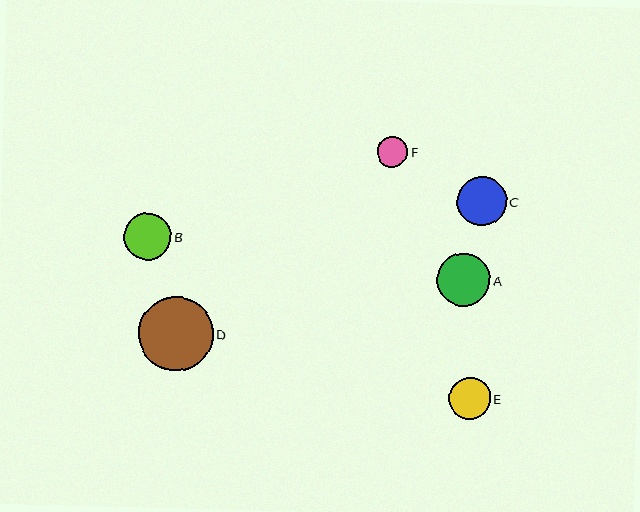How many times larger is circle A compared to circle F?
Circle A is approximately 1.7 times the size of circle F.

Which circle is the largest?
Circle D is the largest with a size of approximately 74 pixels.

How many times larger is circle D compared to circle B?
Circle D is approximately 1.6 times the size of circle B.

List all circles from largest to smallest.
From largest to smallest: D, A, C, B, E, F.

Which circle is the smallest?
Circle F is the smallest with a size of approximately 31 pixels.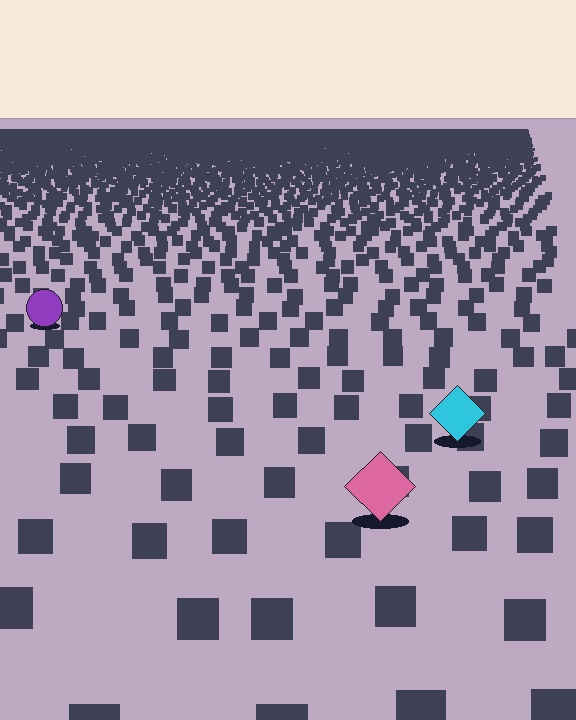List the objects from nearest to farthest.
From nearest to farthest: the pink diamond, the cyan diamond, the purple circle.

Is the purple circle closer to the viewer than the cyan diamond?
No. The cyan diamond is closer — you can tell from the texture gradient: the ground texture is coarser near it.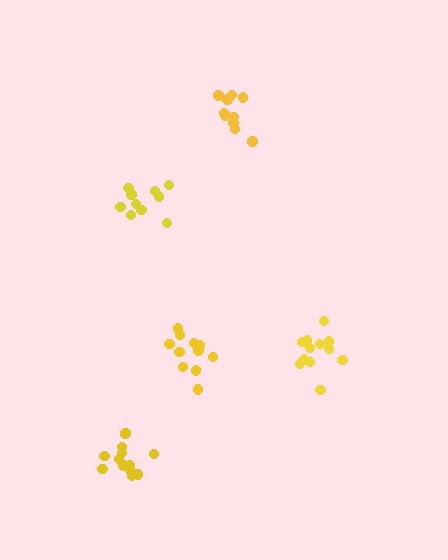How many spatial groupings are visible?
There are 5 spatial groupings.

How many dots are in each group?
Group 1: 11 dots, Group 2: 12 dots, Group 3: 11 dots, Group 4: 10 dots, Group 5: 12 dots (56 total).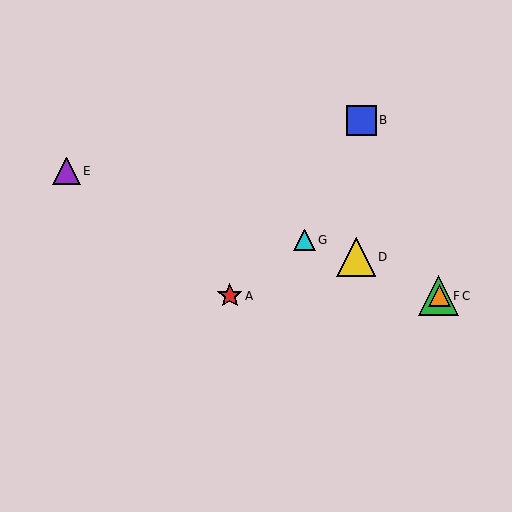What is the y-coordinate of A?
Object A is at y≈296.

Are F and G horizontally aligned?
No, F is at y≈296 and G is at y≈240.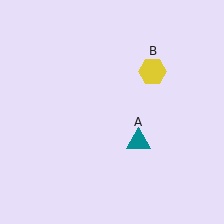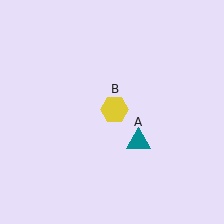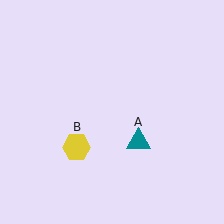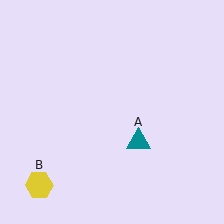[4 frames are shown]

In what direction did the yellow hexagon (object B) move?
The yellow hexagon (object B) moved down and to the left.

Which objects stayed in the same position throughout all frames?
Teal triangle (object A) remained stationary.